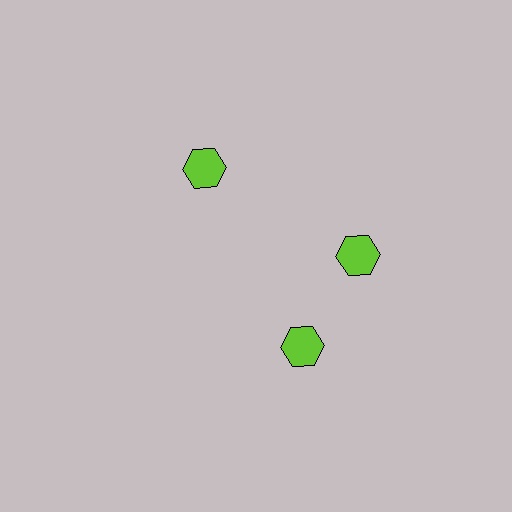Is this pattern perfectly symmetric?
No. The 3 lime hexagons are arranged in a ring, but one element near the 7 o'clock position is rotated out of alignment along the ring, breaking the 3-fold rotational symmetry.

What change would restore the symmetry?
The symmetry would be restored by rotating it back into even spacing with its neighbors so that all 3 hexagons sit at equal angles and equal distance from the center.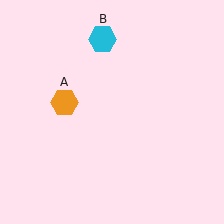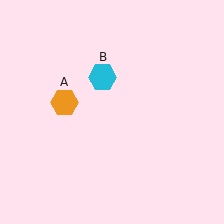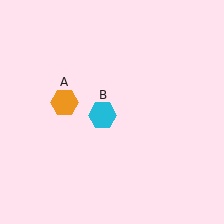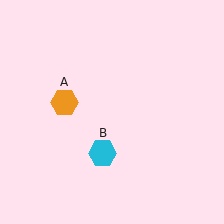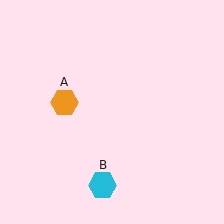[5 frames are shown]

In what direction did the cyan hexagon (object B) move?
The cyan hexagon (object B) moved down.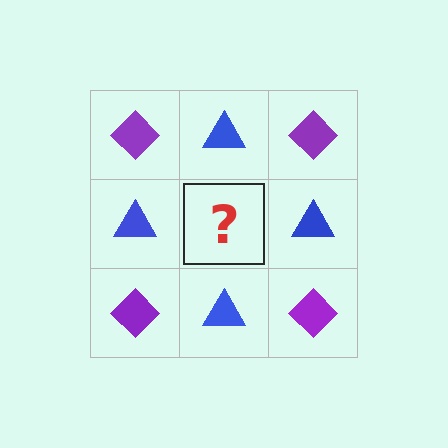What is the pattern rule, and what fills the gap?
The rule is that it alternates purple diamond and blue triangle in a checkerboard pattern. The gap should be filled with a purple diamond.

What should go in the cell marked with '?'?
The missing cell should contain a purple diamond.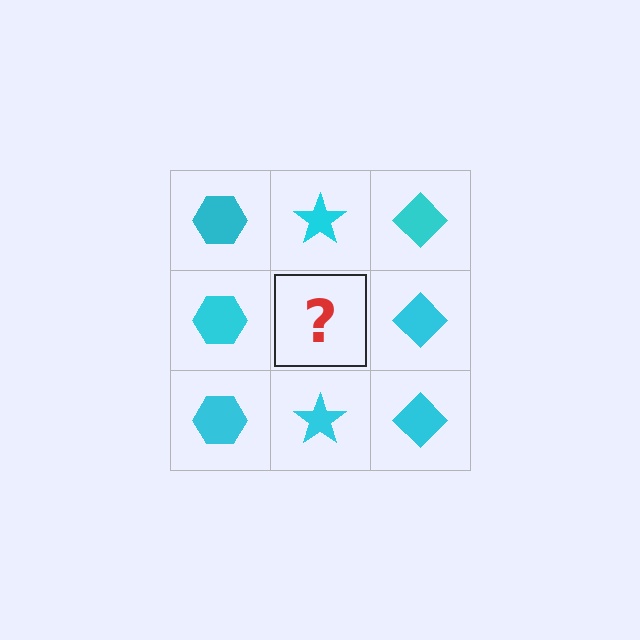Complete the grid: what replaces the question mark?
The question mark should be replaced with a cyan star.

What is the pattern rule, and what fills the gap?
The rule is that each column has a consistent shape. The gap should be filled with a cyan star.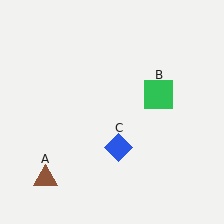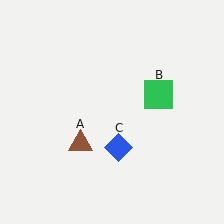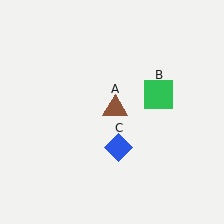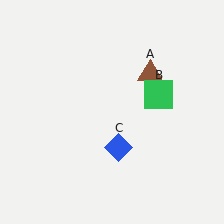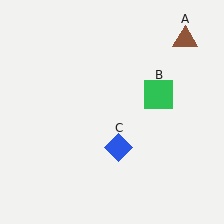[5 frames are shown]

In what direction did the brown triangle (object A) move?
The brown triangle (object A) moved up and to the right.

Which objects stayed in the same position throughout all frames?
Green square (object B) and blue diamond (object C) remained stationary.